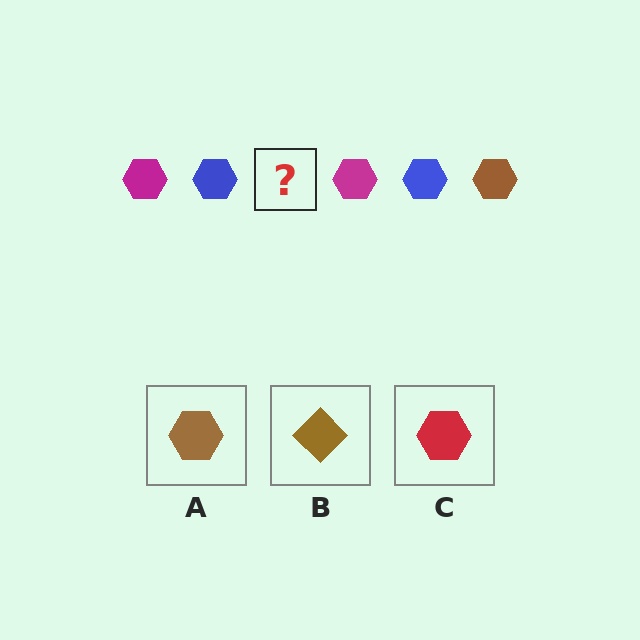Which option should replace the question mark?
Option A.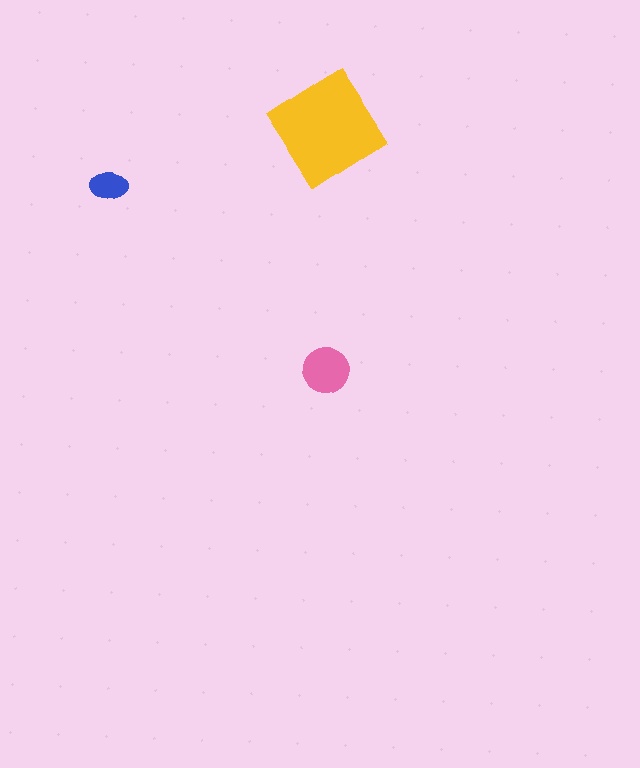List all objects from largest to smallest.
The yellow diamond, the pink circle, the blue ellipse.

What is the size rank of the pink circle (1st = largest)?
2nd.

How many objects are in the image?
There are 3 objects in the image.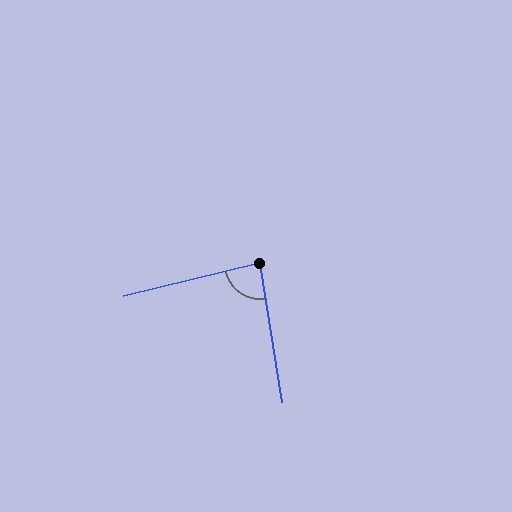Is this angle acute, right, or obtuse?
It is approximately a right angle.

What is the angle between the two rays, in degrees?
Approximately 85 degrees.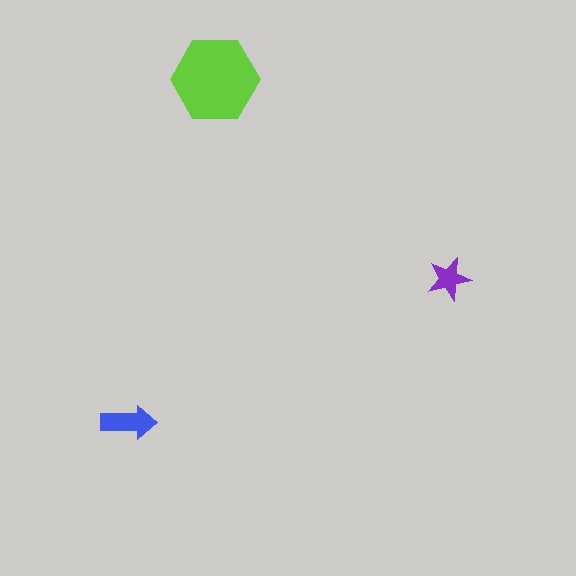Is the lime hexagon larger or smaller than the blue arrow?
Larger.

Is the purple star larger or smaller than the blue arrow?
Smaller.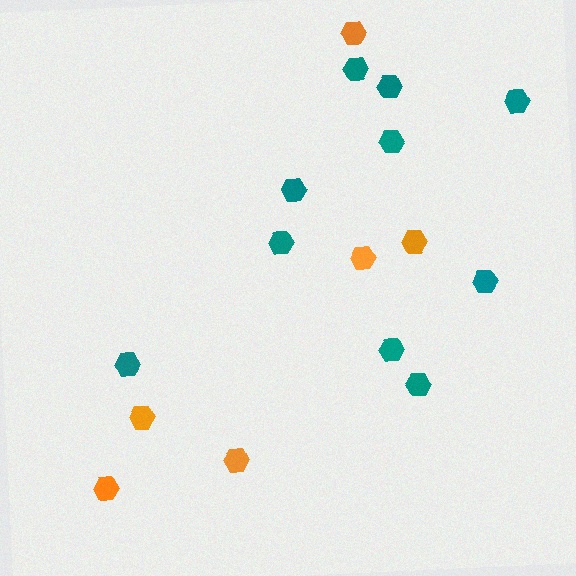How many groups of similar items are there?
There are 2 groups: one group of orange hexagons (6) and one group of teal hexagons (10).